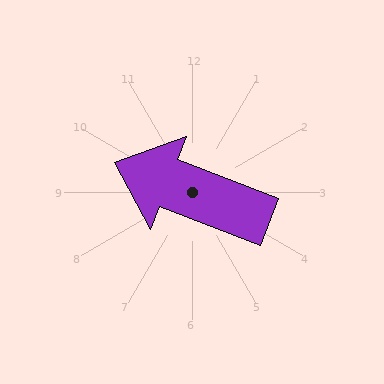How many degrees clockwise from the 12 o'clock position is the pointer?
Approximately 291 degrees.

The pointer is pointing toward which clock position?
Roughly 10 o'clock.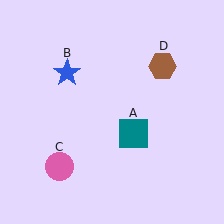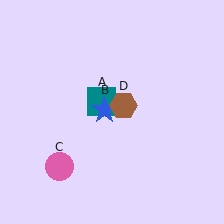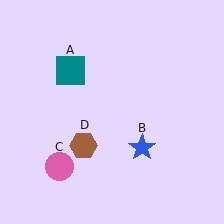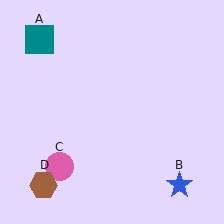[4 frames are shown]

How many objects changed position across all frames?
3 objects changed position: teal square (object A), blue star (object B), brown hexagon (object D).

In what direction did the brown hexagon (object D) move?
The brown hexagon (object D) moved down and to the left.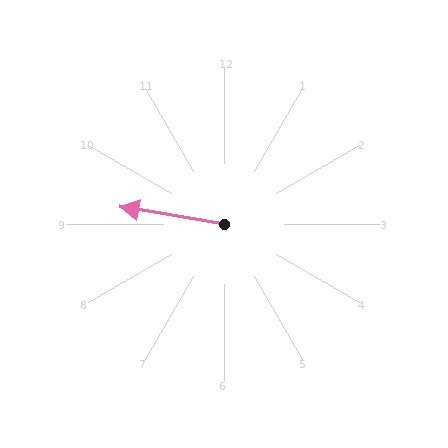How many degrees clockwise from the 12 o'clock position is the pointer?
Approximately 279 degrees.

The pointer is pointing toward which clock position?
Roughly 9 o'clock.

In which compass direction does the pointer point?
West.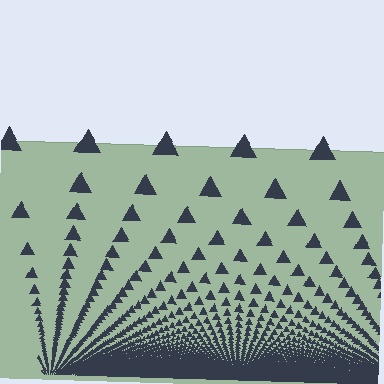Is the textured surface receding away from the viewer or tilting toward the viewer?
The surface appears to tilt toward the viewer. Texture elements get larger and sparser toward the top.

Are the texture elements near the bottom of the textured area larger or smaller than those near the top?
Smaller. The gradient is inverted — elements near the bottom are smaller and denser.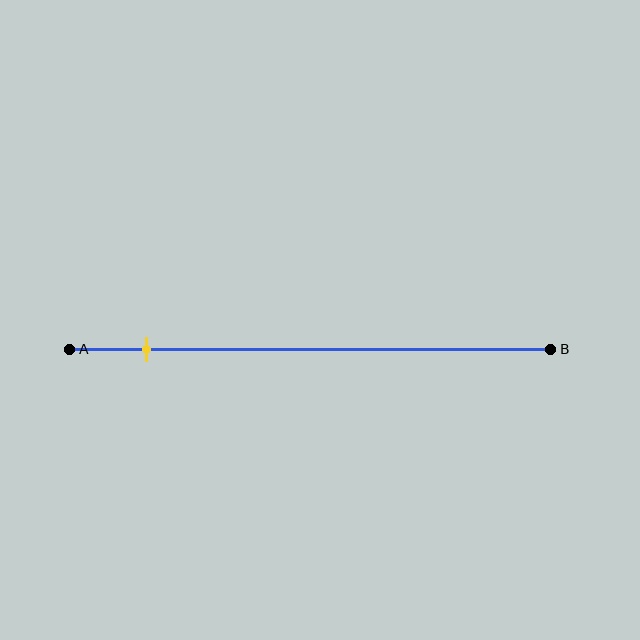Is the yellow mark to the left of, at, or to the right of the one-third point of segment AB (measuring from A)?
The yellow mark is to the left of the one-third point of segment AB.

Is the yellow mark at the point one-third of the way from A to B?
No, the mark is at about 15% from A, not at the 33% one-third point.